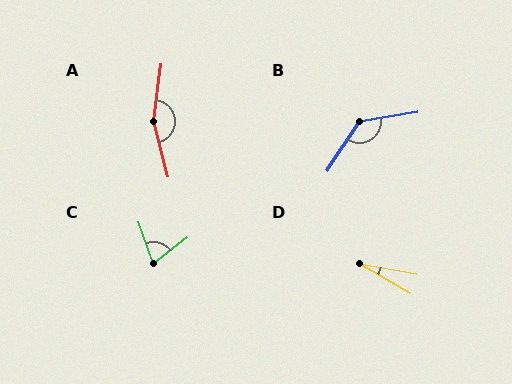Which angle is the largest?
A, at approximately 158 degrees.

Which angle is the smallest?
D, at approximately 20 degrees.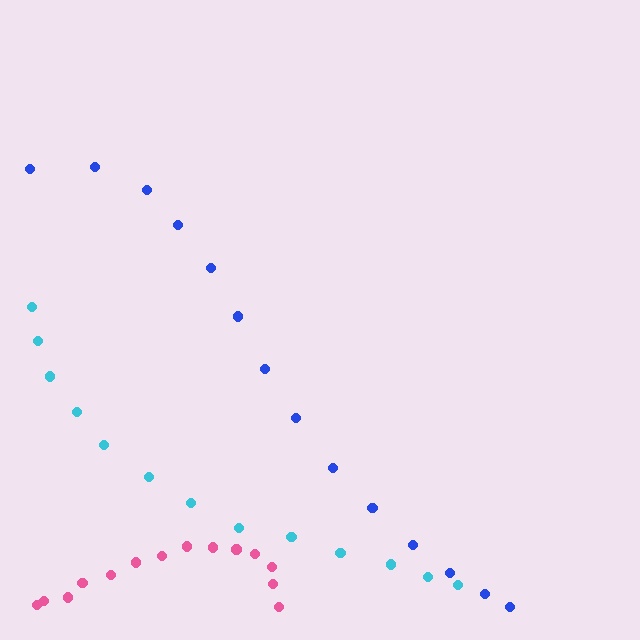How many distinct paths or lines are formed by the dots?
There are 3 distinct paths.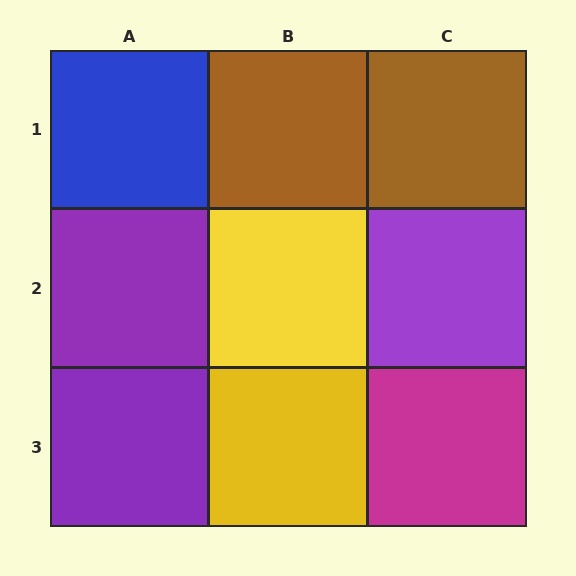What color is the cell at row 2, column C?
Purple.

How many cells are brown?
2 cells are brown.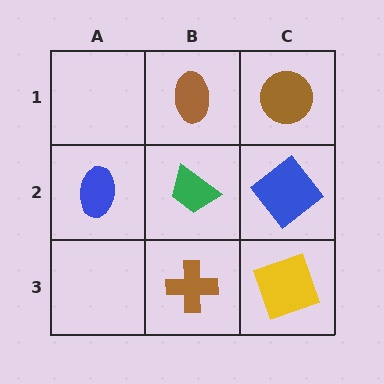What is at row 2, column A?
A blue ellipse.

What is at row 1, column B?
A brown ellipse.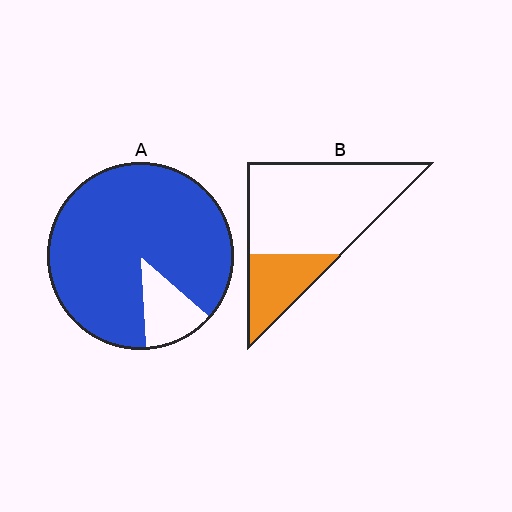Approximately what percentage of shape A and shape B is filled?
A is approximately 90% and B is approximately 25%.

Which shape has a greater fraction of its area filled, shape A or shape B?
Shape A.